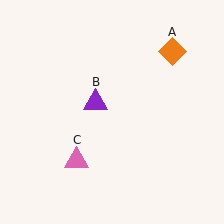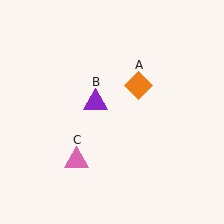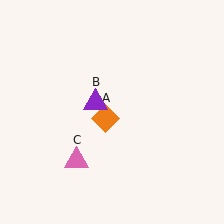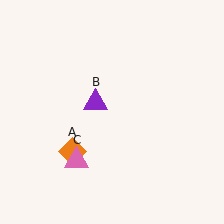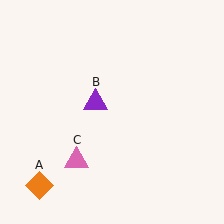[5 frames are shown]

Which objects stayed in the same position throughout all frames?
Purple triangle (object B) and pink triangle (object C) remained stationary.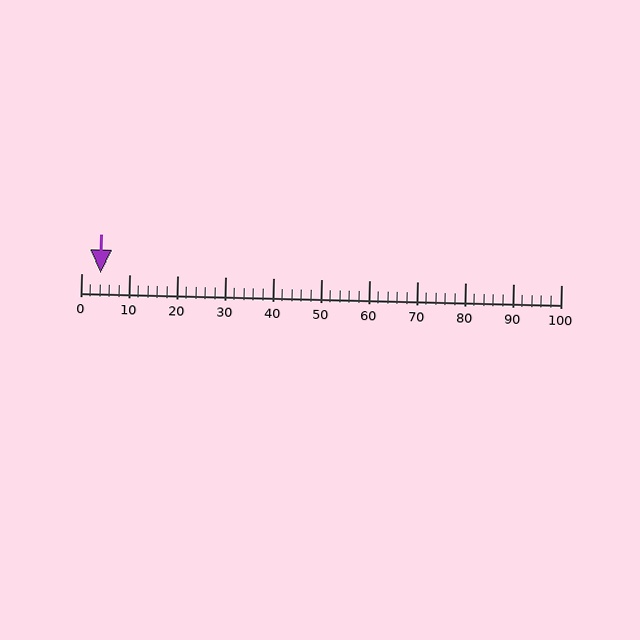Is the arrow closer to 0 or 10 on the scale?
The arrow is closer to 0.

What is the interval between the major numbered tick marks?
The major tick marks are spaced 10 units apart.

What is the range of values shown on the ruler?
The ruler shows values from 0 to 100.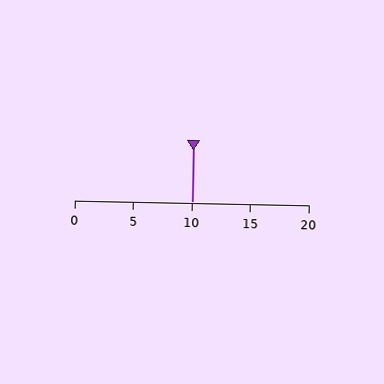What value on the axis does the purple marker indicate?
The marker indicates approximately 10.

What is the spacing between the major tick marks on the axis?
The major ticks are spaced 5 apart.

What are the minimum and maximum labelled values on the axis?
The axis runs from 0 to 20.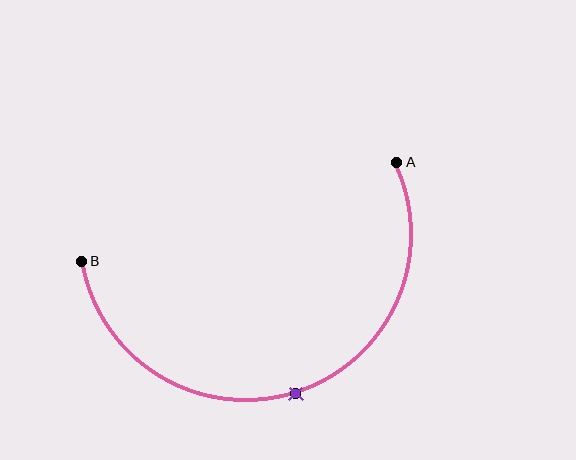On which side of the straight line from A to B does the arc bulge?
The arc bulges below the straight line connecting A and B.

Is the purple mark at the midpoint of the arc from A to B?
Yes. The purple mark lies on the arc at equal arc-length from both A and B — it is the arc midpoint.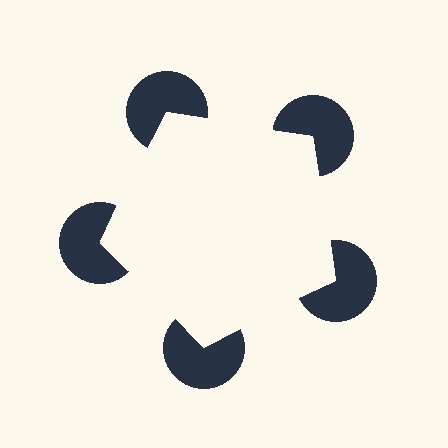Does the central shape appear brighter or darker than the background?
It typically appears slightly brighter than the background, even though no actual brightness change is drawn.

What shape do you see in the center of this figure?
An illusory pentagon — its edges are inferred from the aligned wedge cuts in the pac-man discs, not physically drawn.